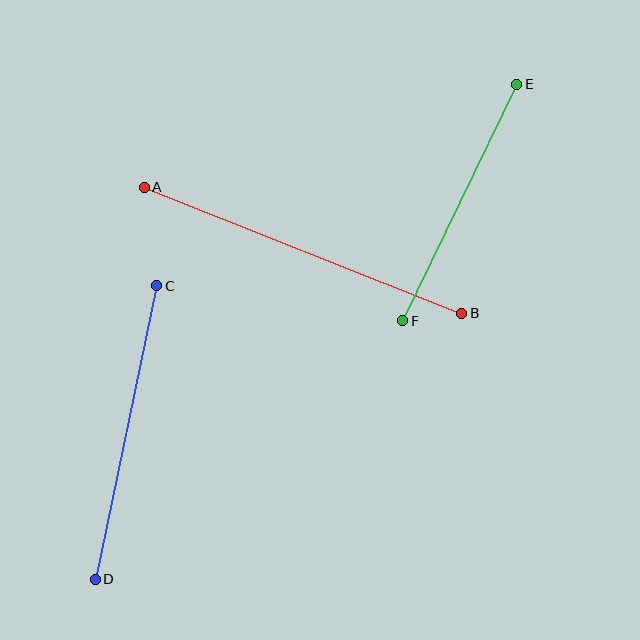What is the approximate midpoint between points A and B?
The midpoint is at approximately (303, 250) pixels.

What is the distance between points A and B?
The distance is approximately 342 pixels.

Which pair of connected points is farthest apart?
Points A and B are farthest apart.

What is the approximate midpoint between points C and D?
The midpoint is at approximately (126, 433) pixels.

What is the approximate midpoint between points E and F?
The midpoint is at approximately (460, 203) pixels.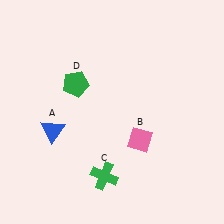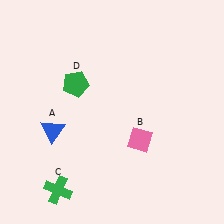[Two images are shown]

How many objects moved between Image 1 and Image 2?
1 object moved between the two images.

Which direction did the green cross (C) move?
The green cross (C) moved left.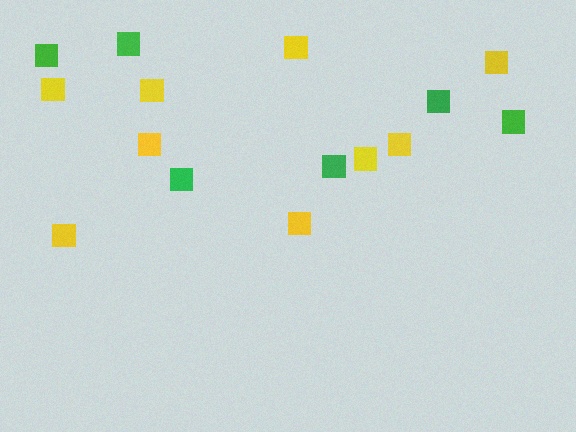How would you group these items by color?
There are 2 groups: one group of green squares (6) and one group of yellow squares (9).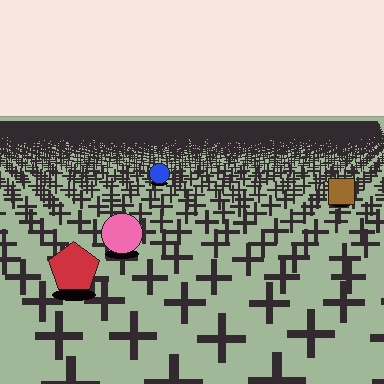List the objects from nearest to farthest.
From nearest to farthest: the red pentagon, the pink circle, the brown square, the blue circle.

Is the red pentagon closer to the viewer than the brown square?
Yes. The red pentagon is closer — you can tell from the texture gradient: the ground texture is coarser near it.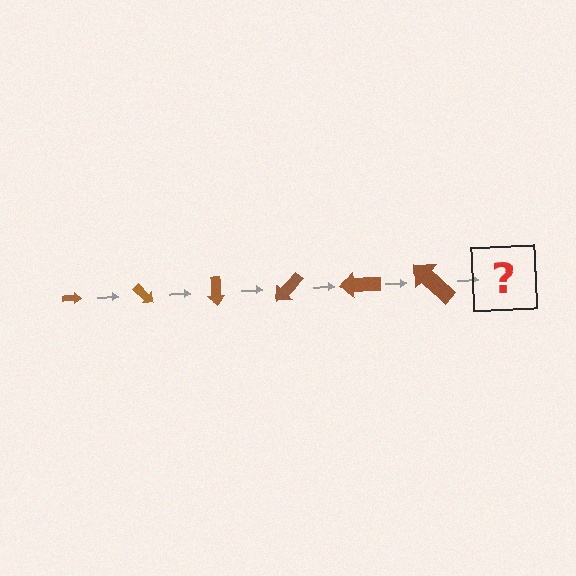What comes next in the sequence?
The next element should be an arrow, larger than the previous one and rotated 270 degrees from the start.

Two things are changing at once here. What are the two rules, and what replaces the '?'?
The two rules are that the arrow grows larger each step and it rotates 45 degrees each step. The '?' should be an arrow, larger than the previous one and rotated 270 degrees from the start.